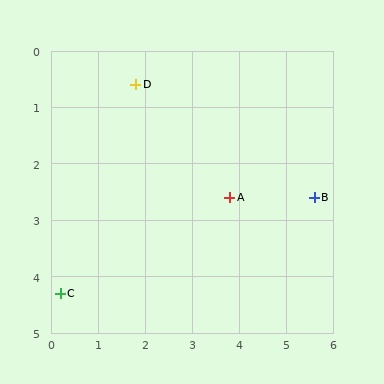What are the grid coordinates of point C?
Point C is at approximately (0.2, 4.3).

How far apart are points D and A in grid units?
Points D and A are about 2.8 grid units apart.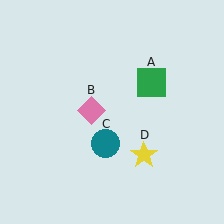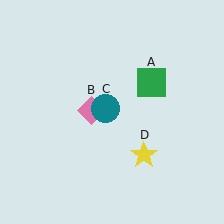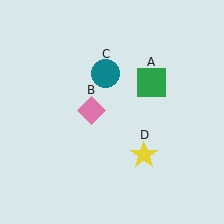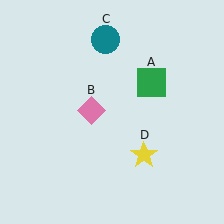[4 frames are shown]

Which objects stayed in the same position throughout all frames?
Green square (object A) and pink diamond (object B) and yellow star (object D) remained stationary.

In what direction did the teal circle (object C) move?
The teal circle (object C) moved up.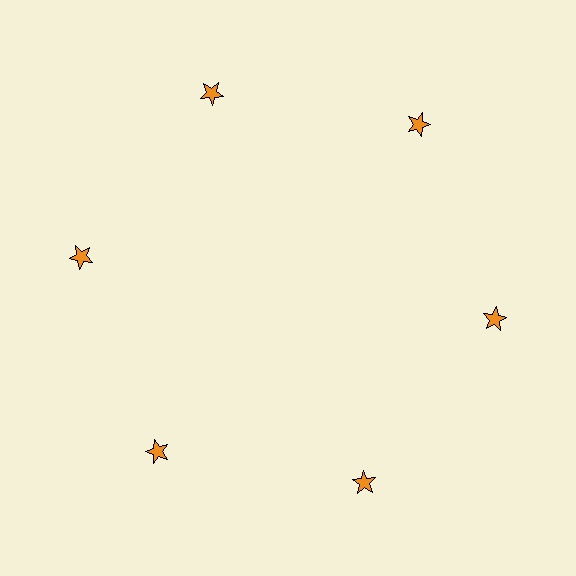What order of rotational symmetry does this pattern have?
This pattern has 6-fold rotational symmetry.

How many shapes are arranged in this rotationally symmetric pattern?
There are 6 shapes, arranged in 6 groups of 1.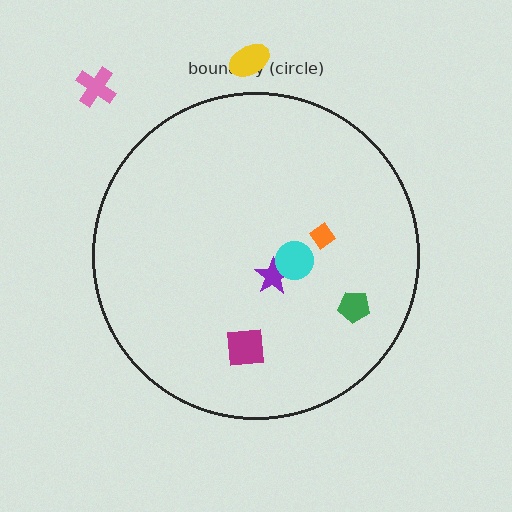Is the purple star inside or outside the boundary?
Inside.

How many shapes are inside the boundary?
5 inside, 2 outside.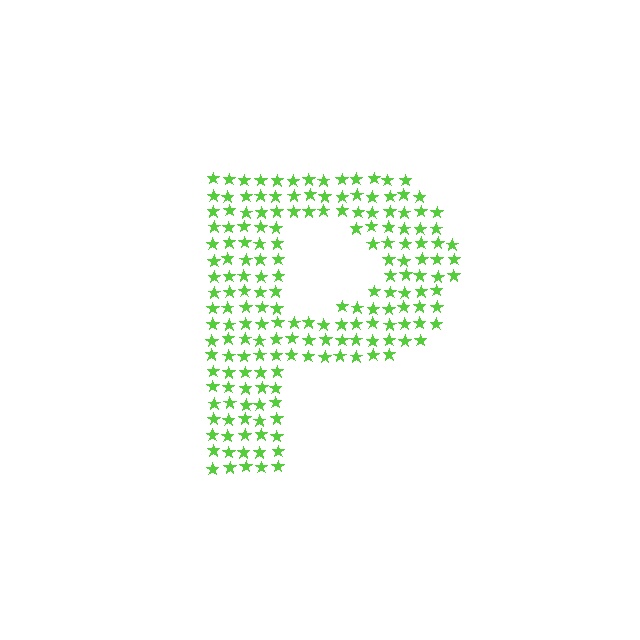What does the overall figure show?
The overall figure shows the letter P.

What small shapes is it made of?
It is made of small stars.